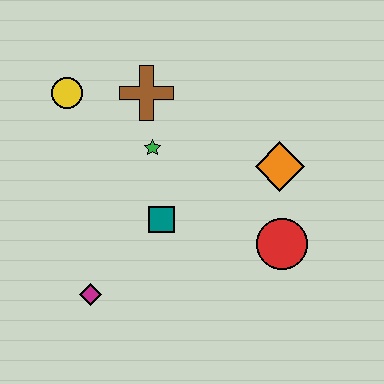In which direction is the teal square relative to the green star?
The teal square is below the green star.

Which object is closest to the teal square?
The green star is closest to the teal square.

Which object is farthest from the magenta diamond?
The orange diamond is farthest from the magenta diamond.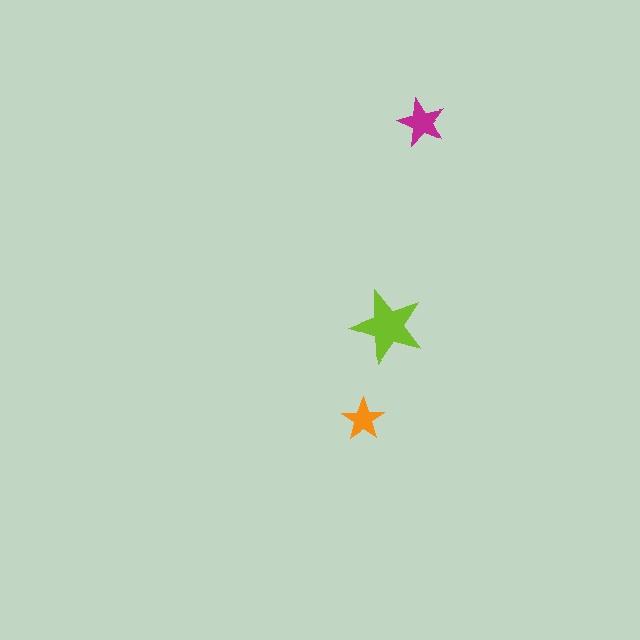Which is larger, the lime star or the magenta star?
The lime one.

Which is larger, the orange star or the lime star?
The lime one.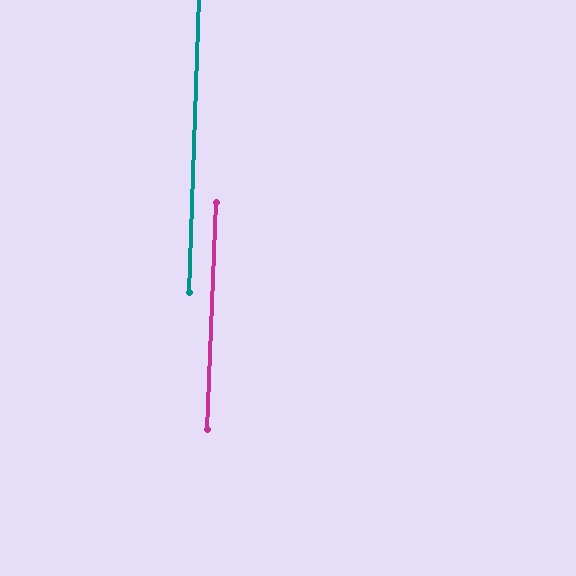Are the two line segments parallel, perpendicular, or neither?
Parallel — their directions differ by only 0.5°.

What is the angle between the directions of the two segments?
Approximately 0 degrees.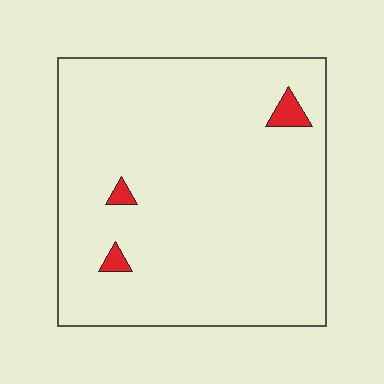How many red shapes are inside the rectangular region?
3.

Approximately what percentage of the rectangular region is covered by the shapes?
Approximately 5%.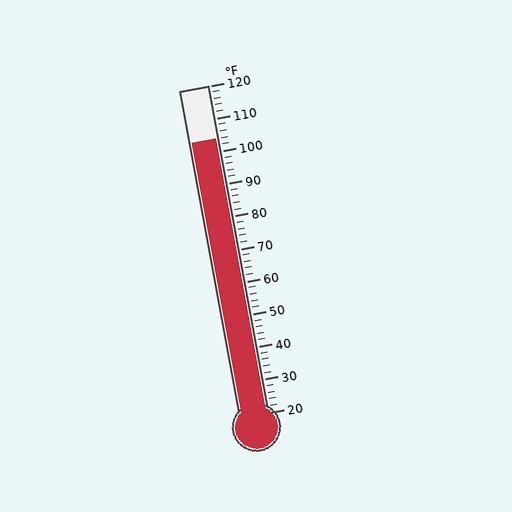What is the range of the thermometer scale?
The thermometer scale ranges from 20°F to 120°F.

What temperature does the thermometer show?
The thermometer shows approximately 104°F.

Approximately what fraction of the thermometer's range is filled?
The thermometer is filled to approximately 85% of its range.